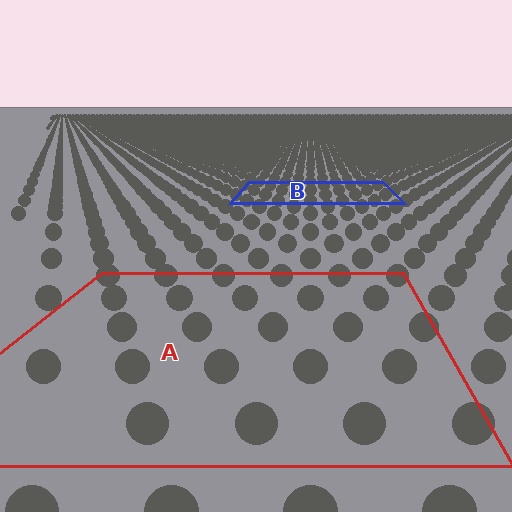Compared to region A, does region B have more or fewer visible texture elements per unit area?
Region B has more texture elements per unit area — they are packed more densely because it is farther away.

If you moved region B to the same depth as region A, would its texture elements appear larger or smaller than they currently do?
They would appear larger. At a closer depth, the same texture elements are projected at a bigger on-screen size.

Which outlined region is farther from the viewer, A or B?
Region B is farther from the viewer — the texture elements inside it appear smaller and more densely packed.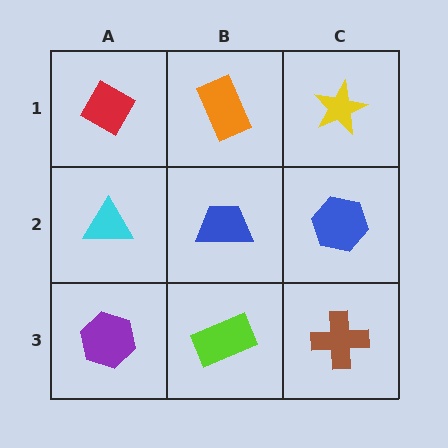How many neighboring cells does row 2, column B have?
4.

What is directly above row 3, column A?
A cyan triangle.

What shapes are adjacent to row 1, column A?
A cyan triangle (row 2, column A), an orange rectangle (row 1, column B).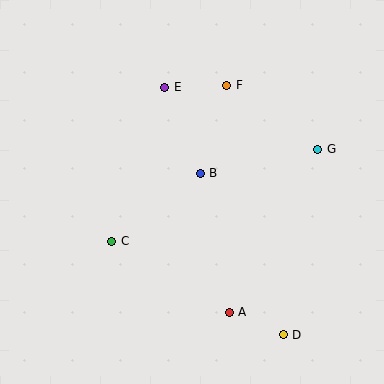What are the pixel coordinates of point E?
Point E is at (165, 87).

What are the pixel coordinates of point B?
Point B is at (200, 173).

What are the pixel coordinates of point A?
Point A is at (229, 312).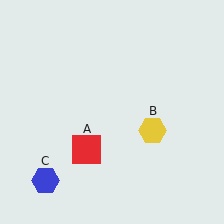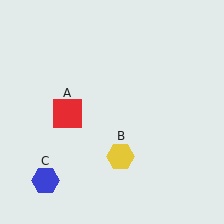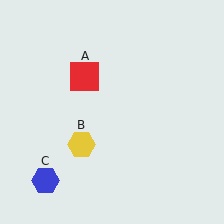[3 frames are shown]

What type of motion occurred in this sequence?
The red square (object A), yellow hexagon (object B) rotated clockwise around the center of the scene.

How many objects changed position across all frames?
2 objects changed position: red square (object A), yellow hexagon (object B).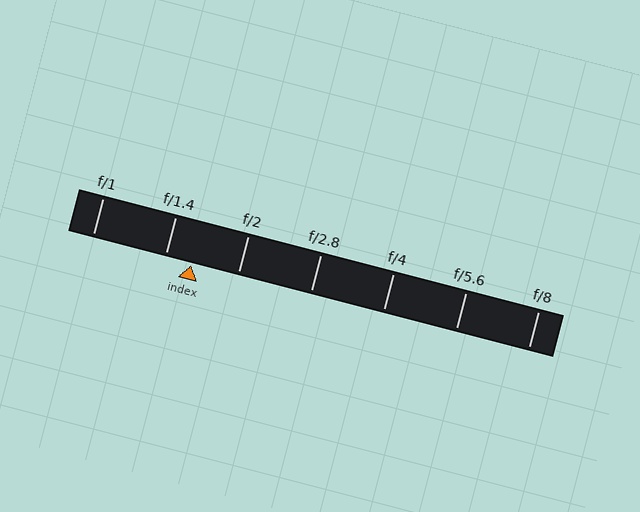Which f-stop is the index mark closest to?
The index mark is closest to f/1.4.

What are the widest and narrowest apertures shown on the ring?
The widest aperture shown is f/1 and the narrowest is f/8.